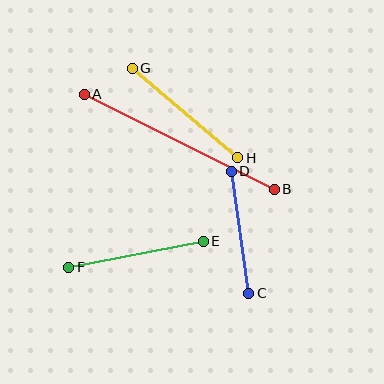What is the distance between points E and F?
The distance is approximately 137 pixels.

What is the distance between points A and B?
The distance is approximately 212 pixels.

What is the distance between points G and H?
The distance is approximately 139 pixels.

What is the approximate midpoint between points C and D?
The midpoint is at approximately (240, 232) pixels.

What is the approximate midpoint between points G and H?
The midpoint is at approximately (185, 113) pixels.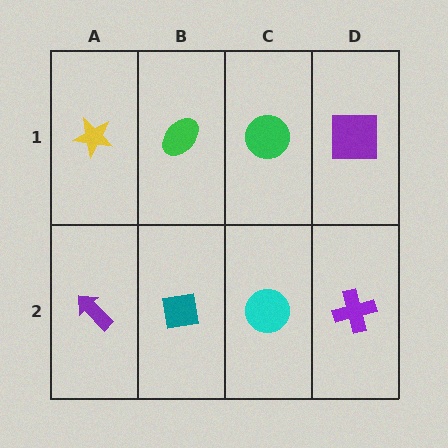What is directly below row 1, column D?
A purple cross.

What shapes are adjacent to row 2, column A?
A yellow star (row 1, column A), a teal square (row 2, column B).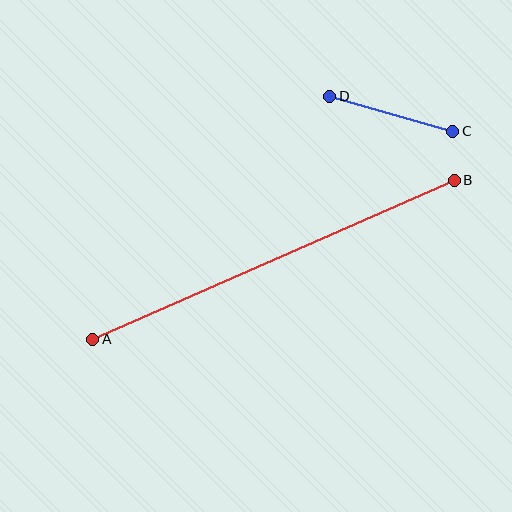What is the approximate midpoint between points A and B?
The midpoint is at approximately (274, 260) pixels.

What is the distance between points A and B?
The distance is approximately 395 pixels.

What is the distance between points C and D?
The distance is approximately 127 pixels.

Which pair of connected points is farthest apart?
Points A and B are farthest apart.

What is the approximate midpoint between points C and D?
The midpoint is at approximately (391, 114) pixels.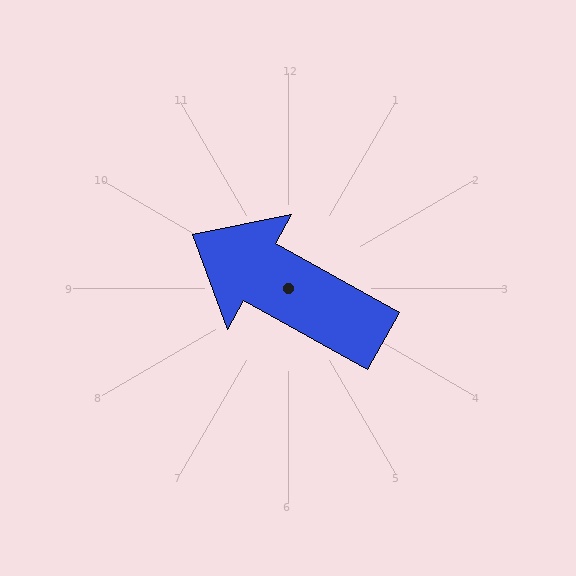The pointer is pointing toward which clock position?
Roughly 10 o'clock.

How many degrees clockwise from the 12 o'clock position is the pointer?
Approximately 299 degrees.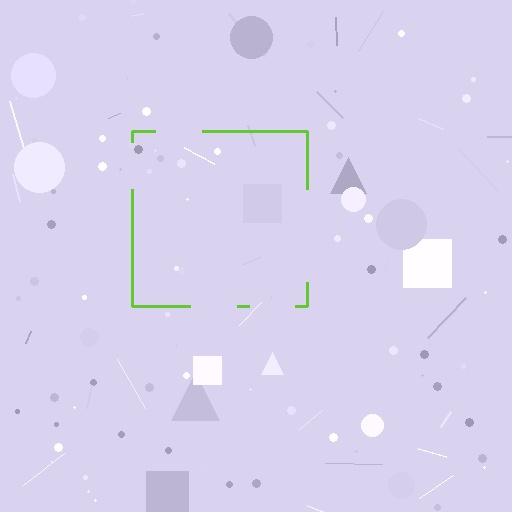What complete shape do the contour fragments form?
The contour fragments form a square.